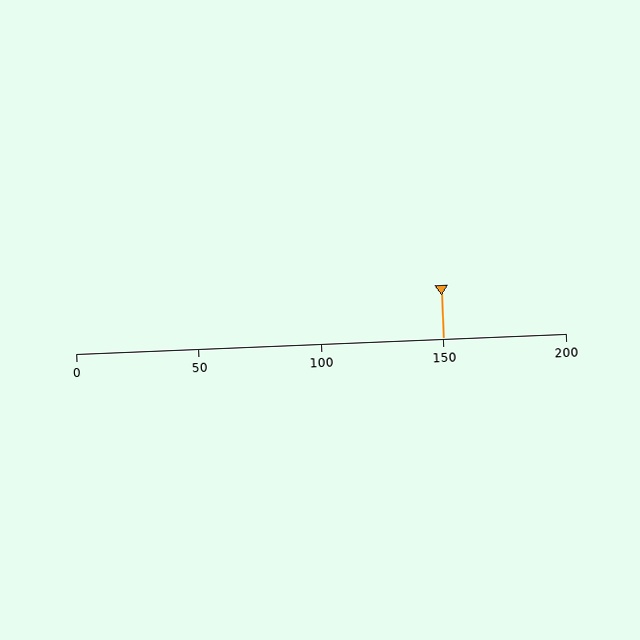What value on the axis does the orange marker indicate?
The marker indicates approximately 150.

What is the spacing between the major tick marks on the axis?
The major ticks are spaced 50 apart.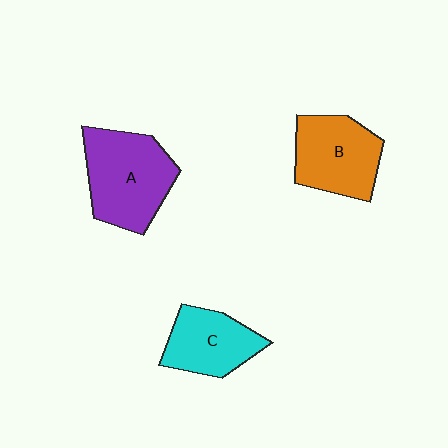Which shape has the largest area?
Shape A (purple).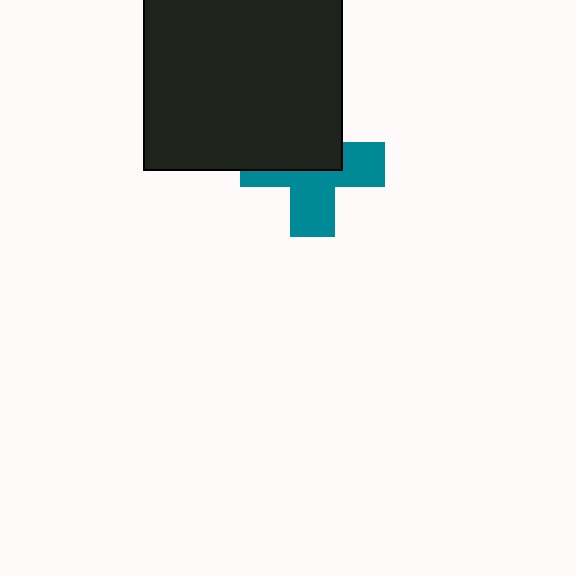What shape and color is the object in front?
The object in front is a black rectangle.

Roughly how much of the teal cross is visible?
About half of it is visible (roughly 52%).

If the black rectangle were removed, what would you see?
You would see the complete teal cross.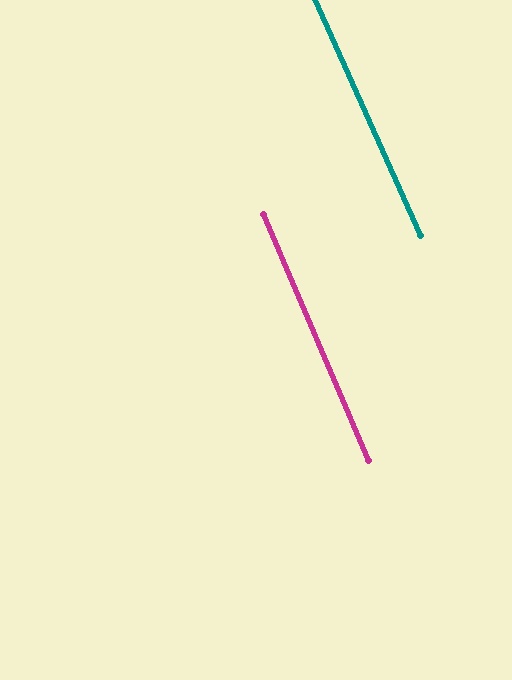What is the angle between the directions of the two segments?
Approximately 1 degree.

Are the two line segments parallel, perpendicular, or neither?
Parallel — their directions differ by only 1.1°.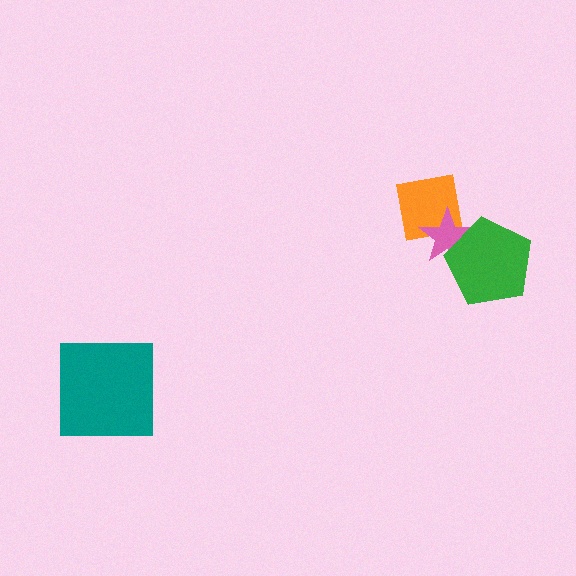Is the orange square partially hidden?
Yes, it is partially covered by another shape.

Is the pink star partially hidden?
Yes, it is partially covered by another shape.